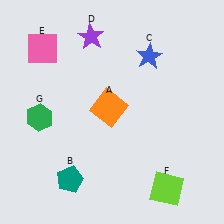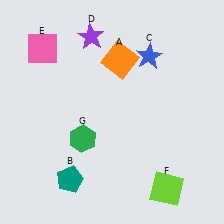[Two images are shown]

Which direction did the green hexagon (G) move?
The green hexagon (G) moved right.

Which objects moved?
The objects that moved are: the orange square (A), the green hexagon (G).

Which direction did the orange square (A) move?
The orange square (A) moved up.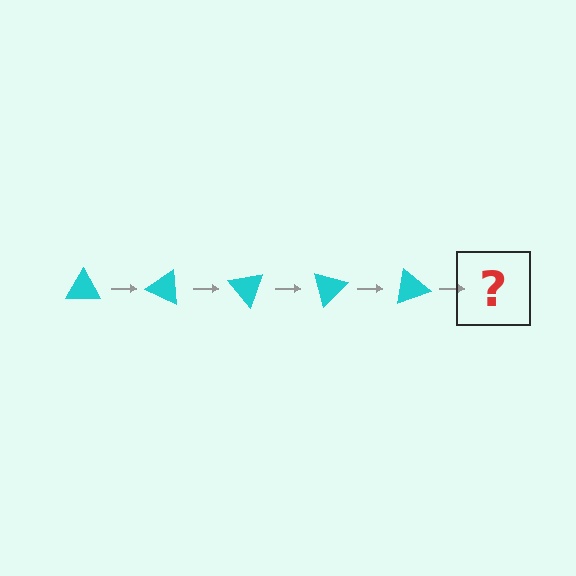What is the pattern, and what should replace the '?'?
The pattern is that the triangle rotates 25 degrees each step. The '?' should be a cyan triangle rotated 125 degrees.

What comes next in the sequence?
The next element should be a cyan triangle rotated 125 degrees.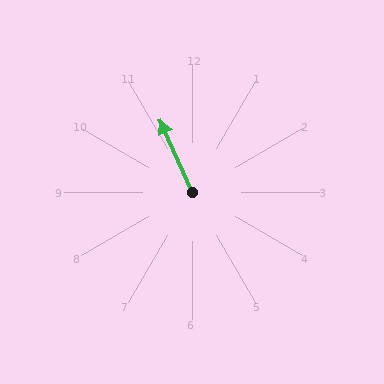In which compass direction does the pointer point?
Northwest.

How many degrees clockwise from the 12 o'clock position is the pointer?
Approximately 336 degrees.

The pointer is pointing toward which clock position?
Roughly 11 o'clock.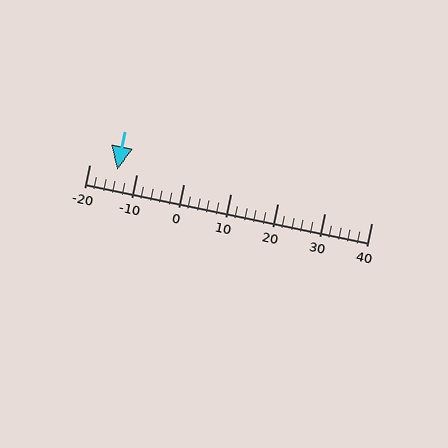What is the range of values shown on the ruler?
The ruler shows values from -20 to 40.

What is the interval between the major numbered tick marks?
The major tick marks are spaced 10 units apart.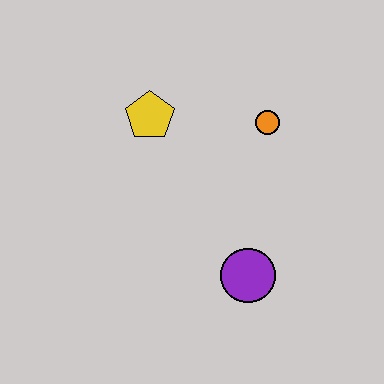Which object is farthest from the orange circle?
The purple circle is farthest from the orange circle.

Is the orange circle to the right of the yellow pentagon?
Yes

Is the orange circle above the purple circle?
Yes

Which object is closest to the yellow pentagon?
The orange circle is closest to the yellow pentagon.